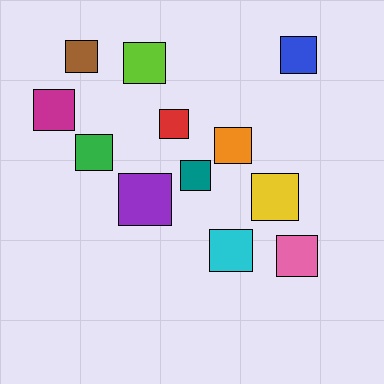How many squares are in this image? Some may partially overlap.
There are 12 squares.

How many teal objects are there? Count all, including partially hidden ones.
There is 1 teal object.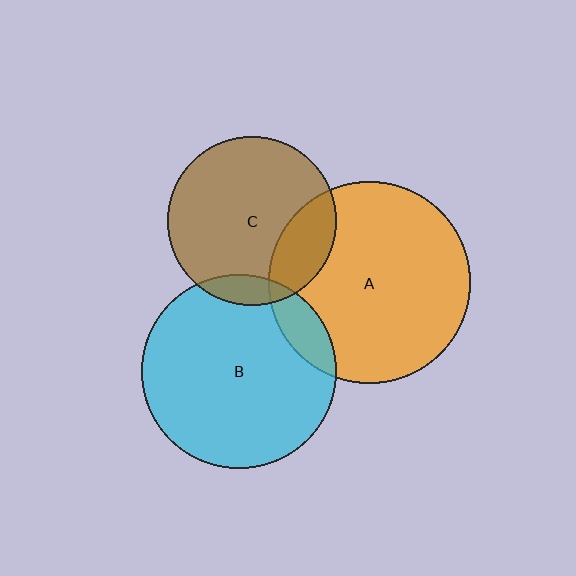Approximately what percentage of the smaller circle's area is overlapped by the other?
Approximately 10%.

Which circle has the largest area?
Circle A (orange).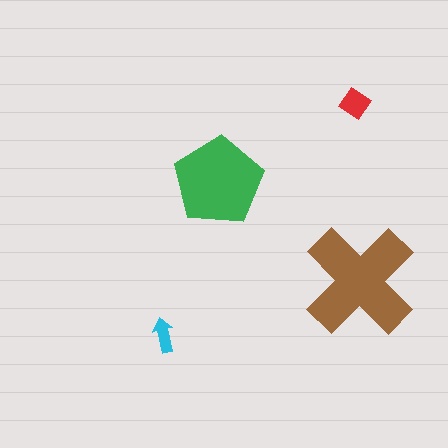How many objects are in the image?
There are 4 objects in the image.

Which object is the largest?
The brown cross.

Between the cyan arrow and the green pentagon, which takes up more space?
The green pentagon.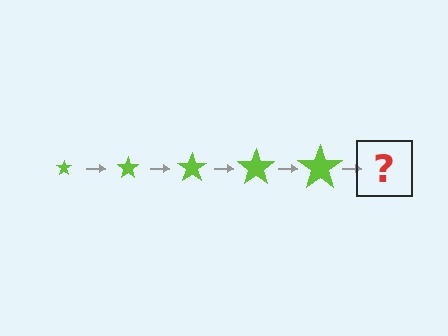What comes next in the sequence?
The next element should be a lime star, larger than the previous one.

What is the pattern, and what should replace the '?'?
The pattern is that the star gets progressively larger each step. The '?' should be a lime star, larger than the previous one.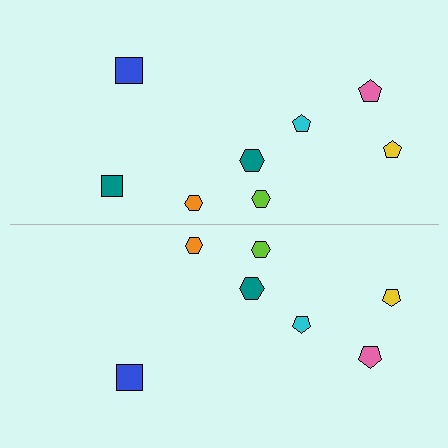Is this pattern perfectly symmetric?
No, the pattern is not perfectly symmetric. A teal square is missing from the bottom side.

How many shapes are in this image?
There are 15 shapes in this image.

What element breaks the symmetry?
A teal square is missing from the bottom side.